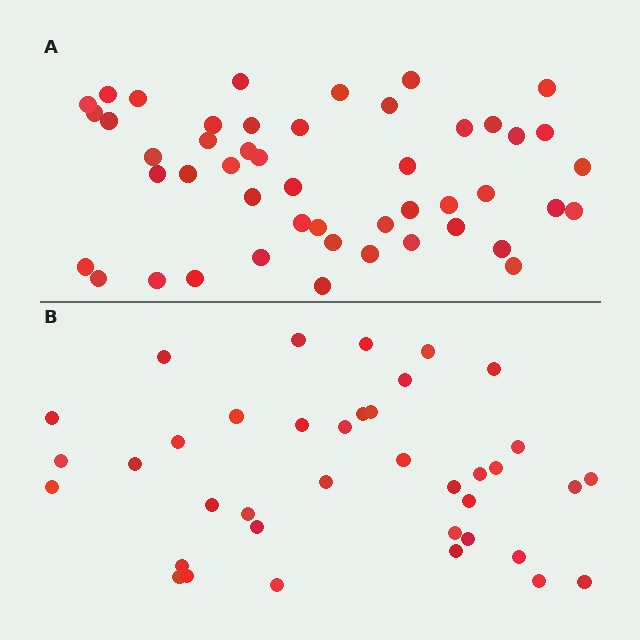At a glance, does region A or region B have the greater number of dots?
Region A (the top region) has more dots.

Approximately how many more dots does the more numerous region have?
Region A has roughly 10 or so more dots than region B.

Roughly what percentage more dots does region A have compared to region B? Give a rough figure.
About 25% more.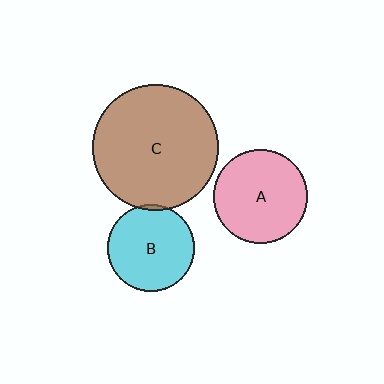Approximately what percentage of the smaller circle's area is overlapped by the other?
Approximately 5%.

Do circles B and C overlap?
Yes.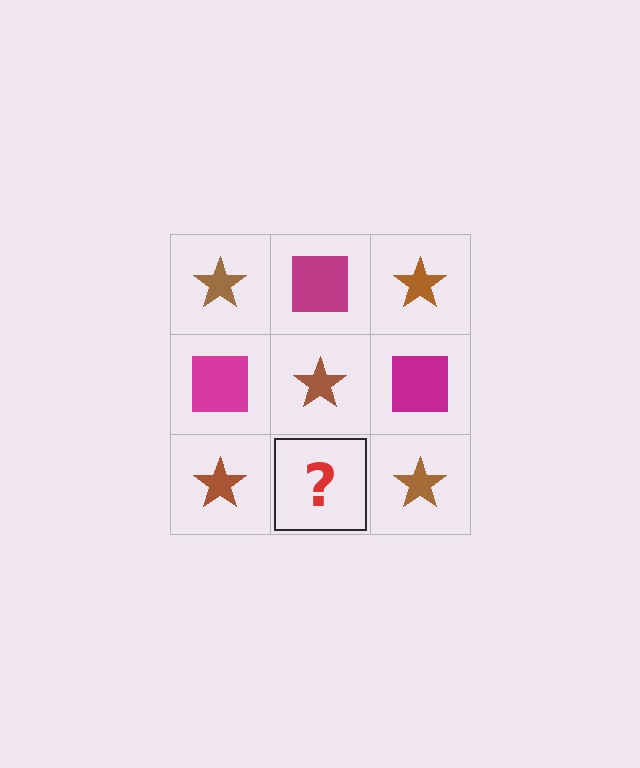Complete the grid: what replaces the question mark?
The question mark should be replaced with a magenta square.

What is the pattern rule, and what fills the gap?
The rule is that it alternates brown star and magenta square in a checkerboard pattern. The gap should be filled with a magenta square.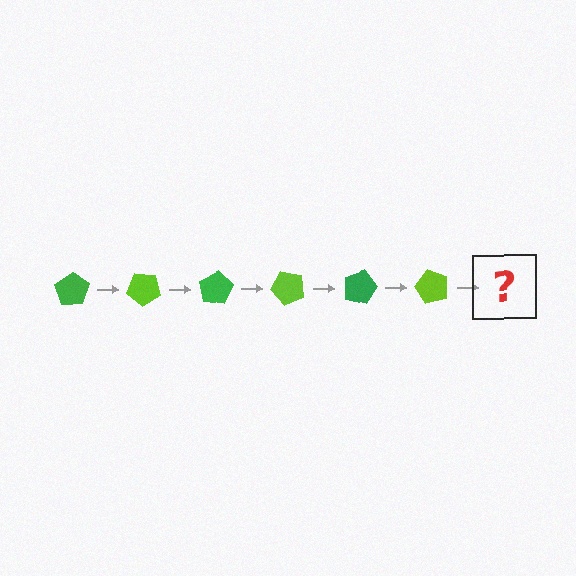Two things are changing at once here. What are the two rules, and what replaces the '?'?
The two rules are that it rotates 40 degrees each step and the color cycles through green and lime. The '?' should be a green pentagon, rotated 240 degrees from the start.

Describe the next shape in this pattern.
It should be a green pentagon, rotated 240 degrees from the start.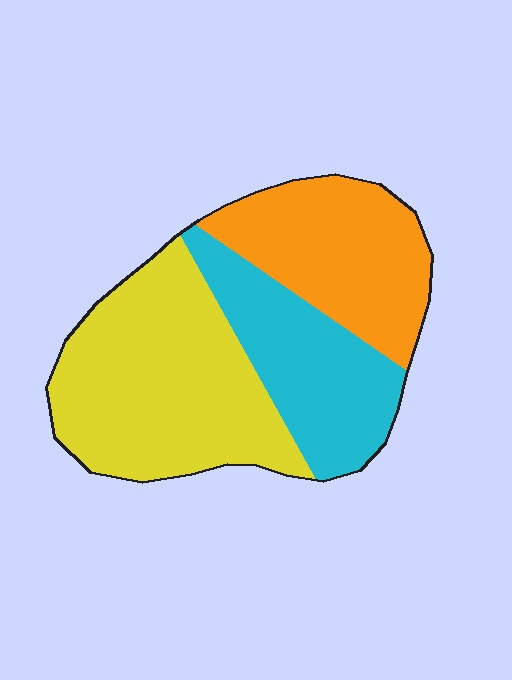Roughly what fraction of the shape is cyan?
Cyan takes up about one quarter (1/4) of the shape.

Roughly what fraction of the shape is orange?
Orange covers around 30% of the shape.